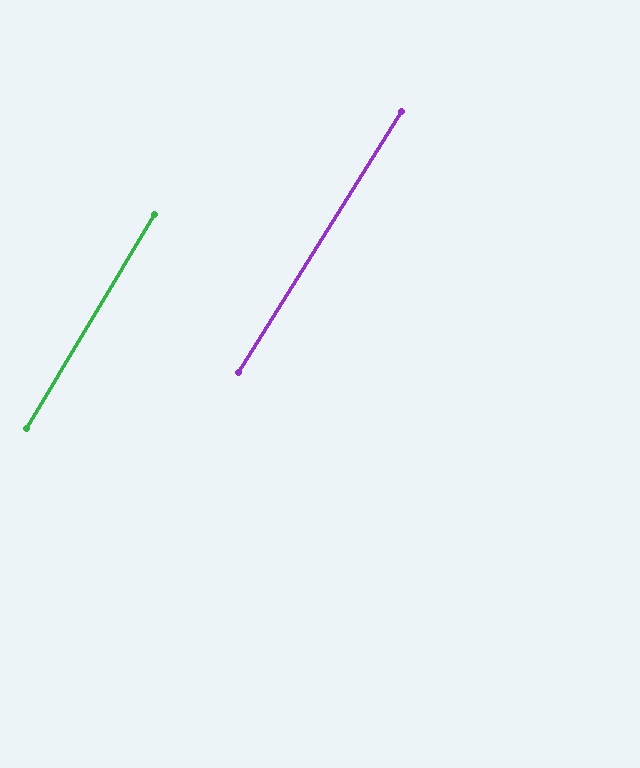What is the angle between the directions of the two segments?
Approximately 1 degree.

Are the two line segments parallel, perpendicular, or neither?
Parallel — their directions differ by only 1.1°.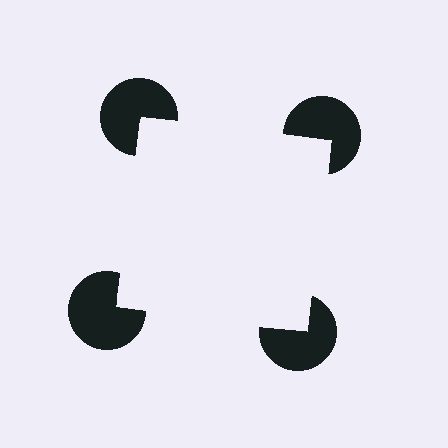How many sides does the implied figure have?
4 sides.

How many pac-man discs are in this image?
There are 4 — one at each vertex of the illusory square.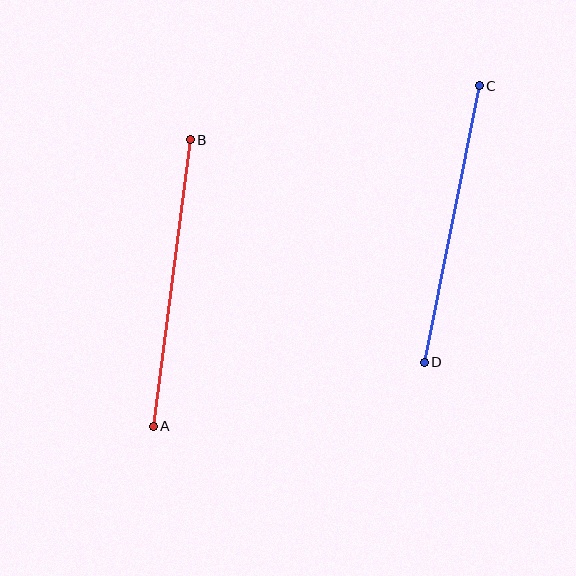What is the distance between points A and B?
The distance is approximately 289 pixels.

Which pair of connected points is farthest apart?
Points A and B are farthest apart.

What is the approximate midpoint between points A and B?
The midpoint is at approximately (172, 283) pixels.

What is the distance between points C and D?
The distance is approximately 282 pixels.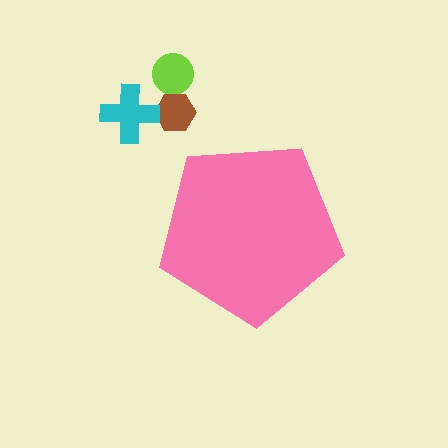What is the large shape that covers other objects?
A pink pentagon.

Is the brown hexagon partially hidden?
No, the brown hexagon is fully visible.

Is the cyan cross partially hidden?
No, the cyan cross is fully visible.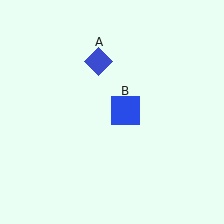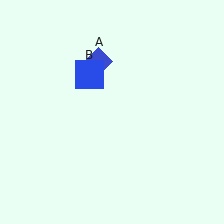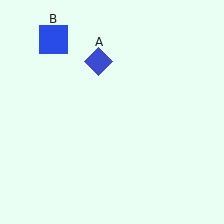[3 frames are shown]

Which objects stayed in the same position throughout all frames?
Blue diamond (object A) remained stationary.